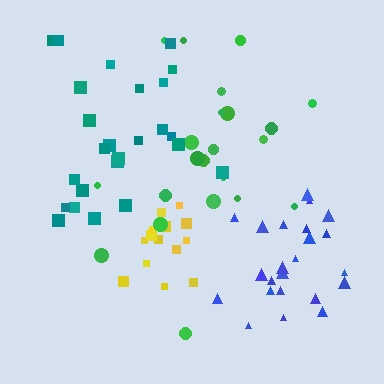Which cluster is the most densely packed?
Yellow.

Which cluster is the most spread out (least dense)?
Green.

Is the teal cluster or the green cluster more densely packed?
Teal.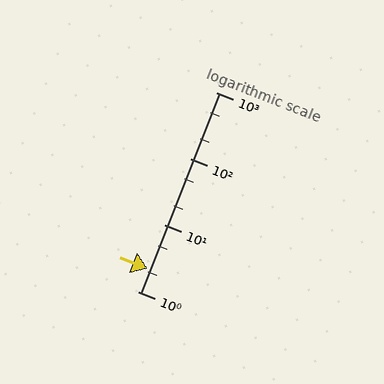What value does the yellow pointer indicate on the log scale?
The pointer indicates approximately 2.2.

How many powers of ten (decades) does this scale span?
The scale spans 3 decades, from 1 to 1000.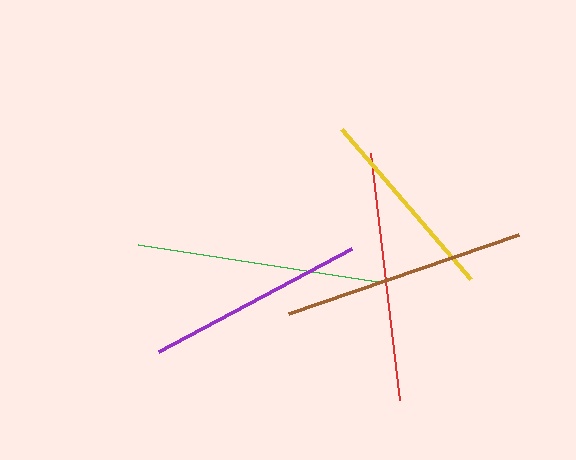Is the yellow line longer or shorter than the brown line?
The brown line is longer than the yellow line.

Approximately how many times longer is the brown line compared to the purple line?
The brown line is approximately 1.1 times the length of the purple line.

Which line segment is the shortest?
The yellow line is the shortest at approximately 198 pixels.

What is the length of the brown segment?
The brown segment is approximately 243 pixels long.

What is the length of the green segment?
The green segment is approximately 242 pixels long.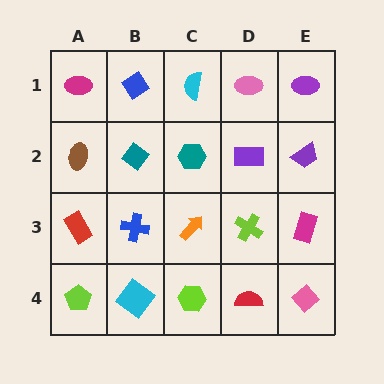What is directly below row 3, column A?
A lime pentagon.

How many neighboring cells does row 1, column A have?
2.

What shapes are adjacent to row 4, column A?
A red rectangle (row 3, column A), a cyan diamond (row 4, column B).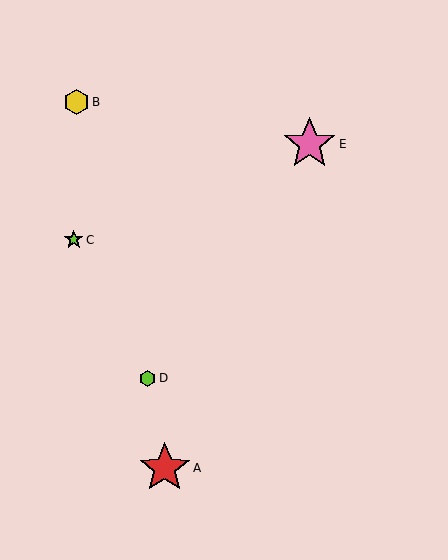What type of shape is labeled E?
Shape E is a pink star.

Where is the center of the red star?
The center of the red star is at (165, 468).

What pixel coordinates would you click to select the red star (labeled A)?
Click at (165, 468) to select the red star A.